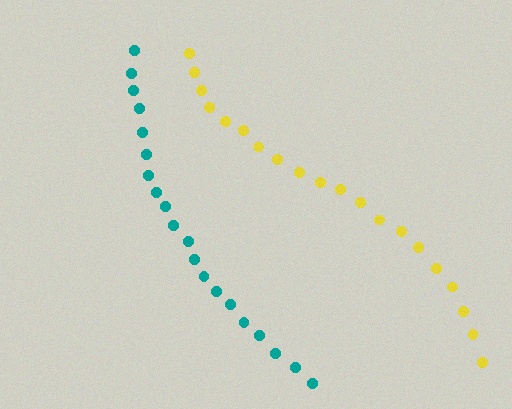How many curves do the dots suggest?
There are 2 distinct paths.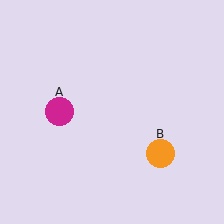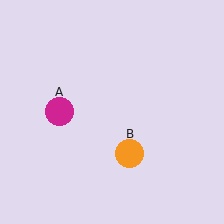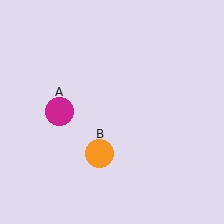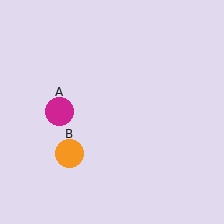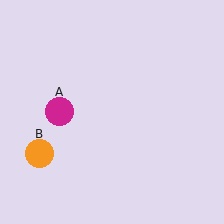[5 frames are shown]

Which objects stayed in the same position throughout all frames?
Magenta circle (object A) remained stationary.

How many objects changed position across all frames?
1 object changed position: orange circle (object B).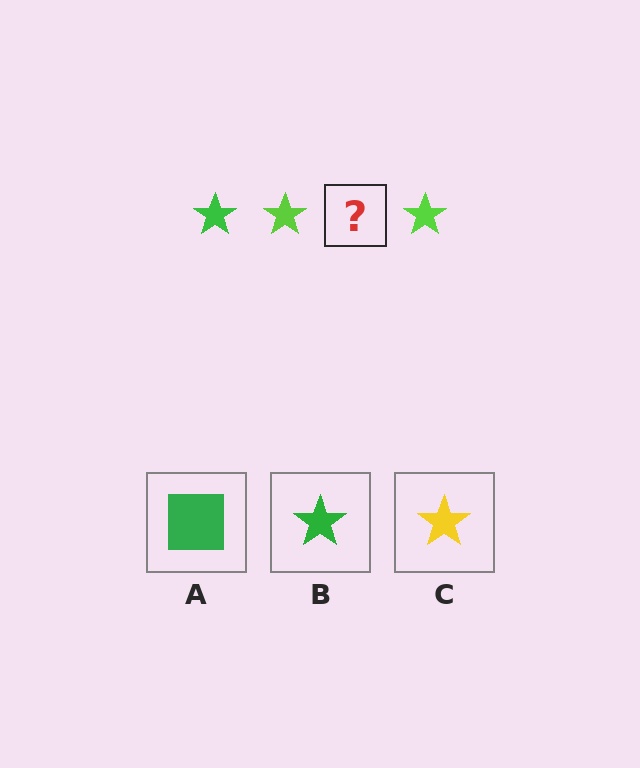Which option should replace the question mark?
Option B.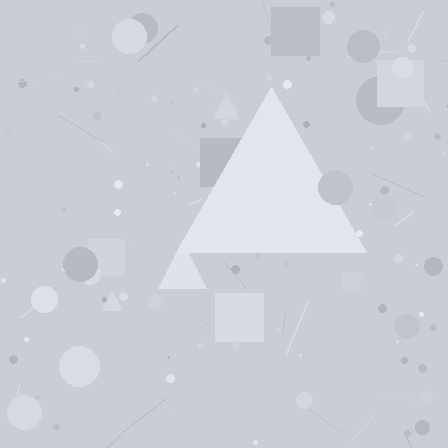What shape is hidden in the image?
A triangle is hidden in the image.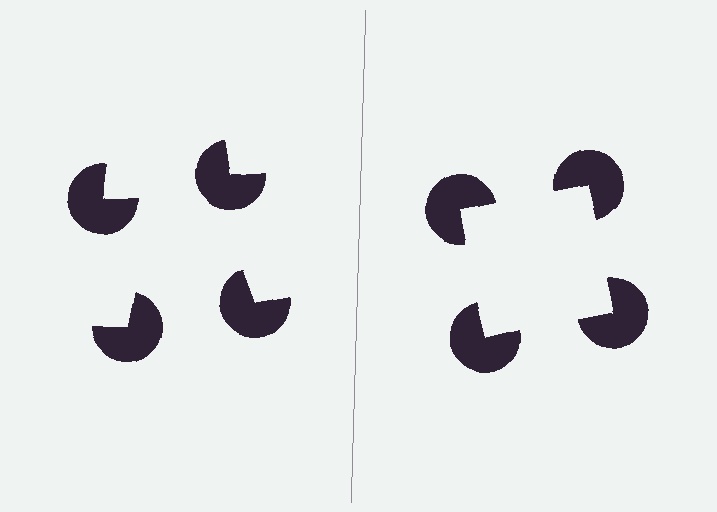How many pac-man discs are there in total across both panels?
8 — 4 on each side.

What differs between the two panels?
The pac-man discs are positioned identically on both sides; only the wedge orientations differ. On the right they align to a square; on the left they are misaligned.